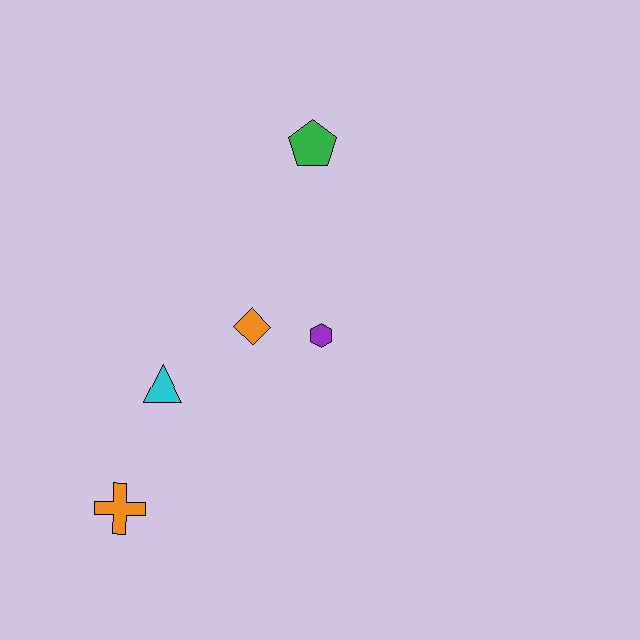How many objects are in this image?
There are 5 objects.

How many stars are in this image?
There are no stars.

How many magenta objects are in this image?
There are no magenta objects.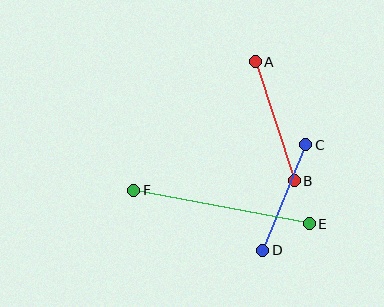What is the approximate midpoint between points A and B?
The midpoint is at approximately (275, 121) pixels.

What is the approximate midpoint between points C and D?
The midpoint is at approximately (284, 197) pixels.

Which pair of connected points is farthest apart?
Points E and F are farthest apart.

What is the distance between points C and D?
The distance is approximately 114 pixels.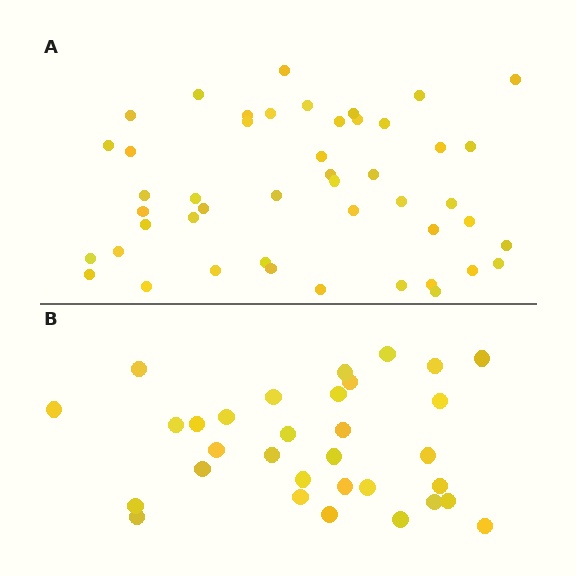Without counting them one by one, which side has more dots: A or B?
Region A (the top region) has more dots.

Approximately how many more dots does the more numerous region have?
Region A has approximately 15 more dots than region B.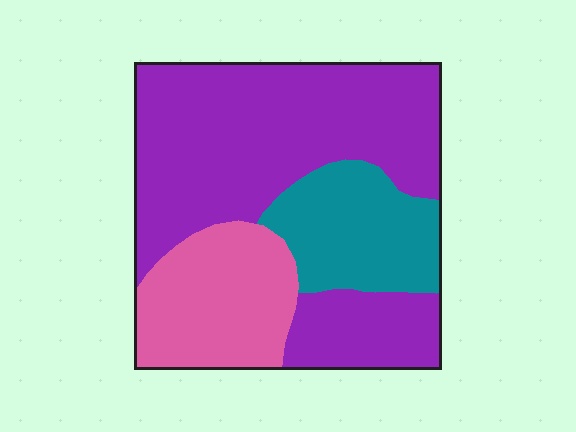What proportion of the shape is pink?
Pink covers 22% of the shape.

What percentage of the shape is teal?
Teal covers around 20% of the shape.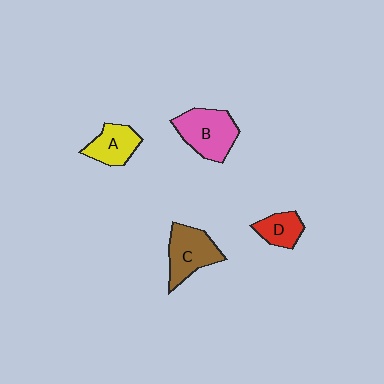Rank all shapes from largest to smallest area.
From largest to smallest: B (pink), C (brown), A (yellow), D (red).